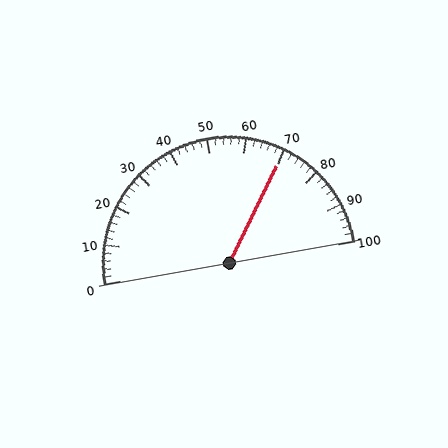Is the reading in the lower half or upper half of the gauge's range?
The reading is in the upper half of the range (0 to 100).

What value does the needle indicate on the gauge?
The needle indicates approximately 70.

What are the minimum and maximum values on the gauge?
The gauge ranges from 0 to 100.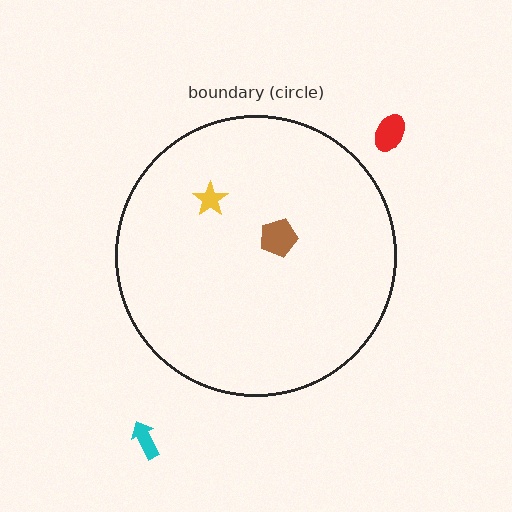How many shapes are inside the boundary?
2 inside, 2 outside.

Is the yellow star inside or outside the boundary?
Inside.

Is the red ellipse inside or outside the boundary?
Outside.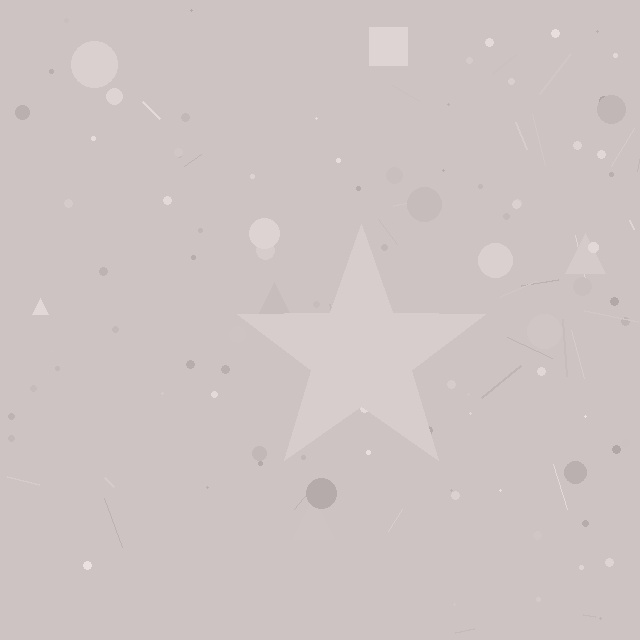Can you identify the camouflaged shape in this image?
The camouflaged shape is a star.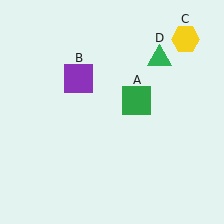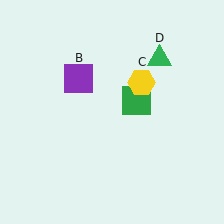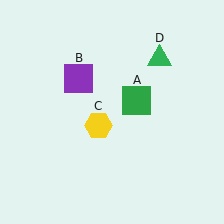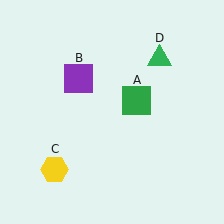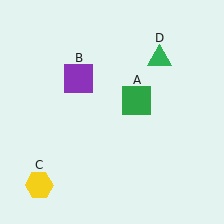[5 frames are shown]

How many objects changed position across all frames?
1 object changed position: yellow hexagon (object C).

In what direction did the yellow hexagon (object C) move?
The yellow hexagon (object C) moved down and to the left.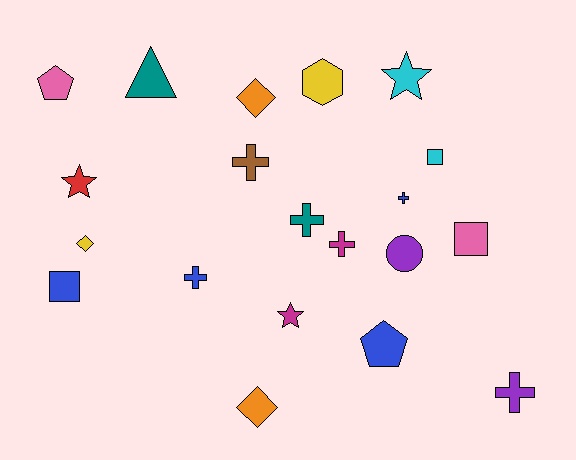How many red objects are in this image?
There is 1 red object.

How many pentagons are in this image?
There are 2 pentagons.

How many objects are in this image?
There are 20 objects.